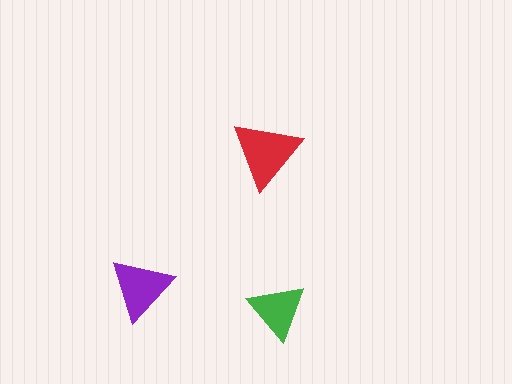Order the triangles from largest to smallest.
the red one, the purple one, the green one.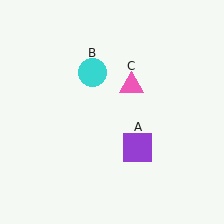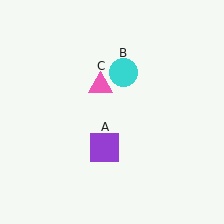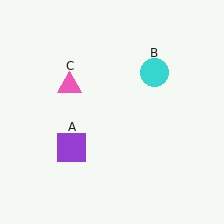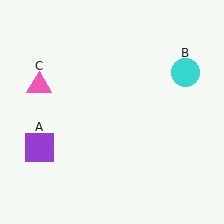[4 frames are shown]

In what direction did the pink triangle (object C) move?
The pink triangle (object C) moved left.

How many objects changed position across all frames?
3 objects changed position: purple square (object A), cyan circle (object B), pink triangle (object C).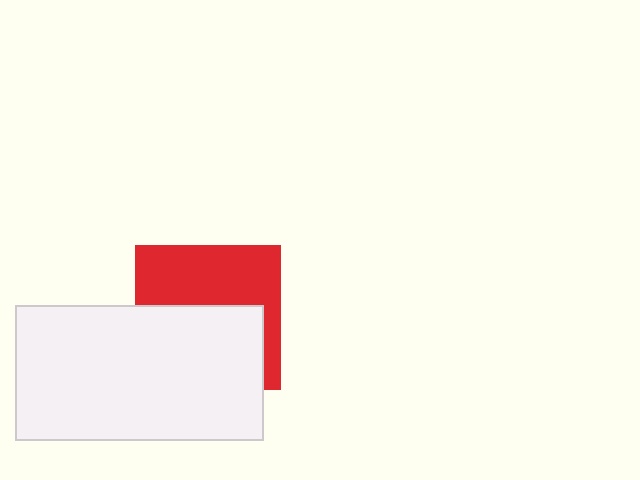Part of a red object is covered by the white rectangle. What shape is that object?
It is a square.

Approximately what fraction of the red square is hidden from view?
Roughly 51% of the red square is hidden behind the white rectangle.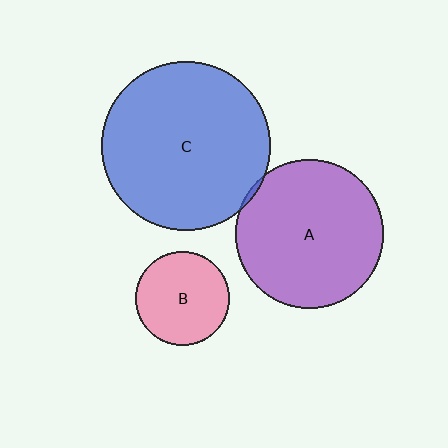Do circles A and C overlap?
Yes.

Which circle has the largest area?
Circle C (blue).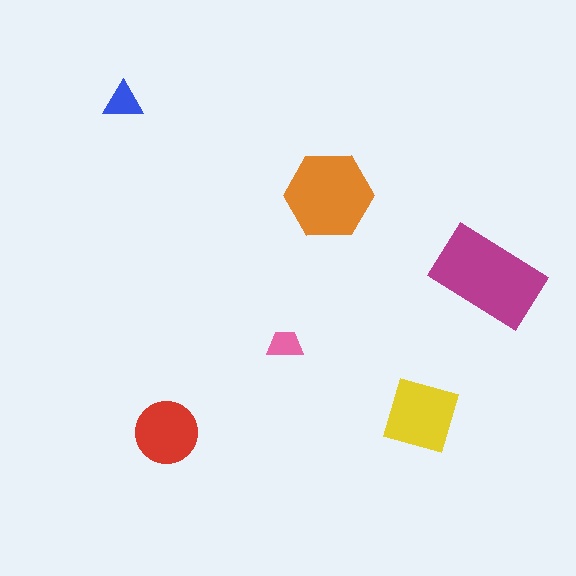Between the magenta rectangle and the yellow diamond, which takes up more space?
The magenta rectangle.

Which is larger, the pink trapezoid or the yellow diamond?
The yellow diamond.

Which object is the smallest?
The pink trapezoid.